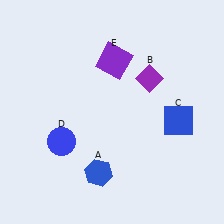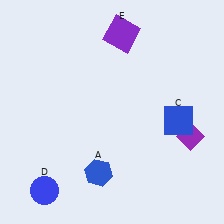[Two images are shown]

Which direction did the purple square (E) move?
The purple square (E) moved up.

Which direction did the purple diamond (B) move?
The purple diamond (B) moved down.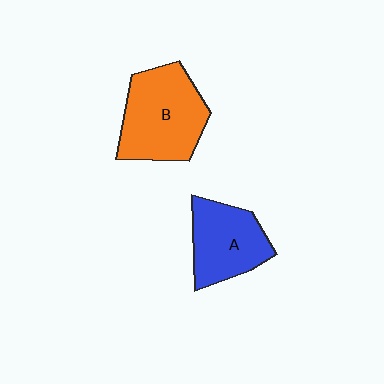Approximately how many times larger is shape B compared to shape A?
Approximately 1.3 times.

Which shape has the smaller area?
Shape A (blue).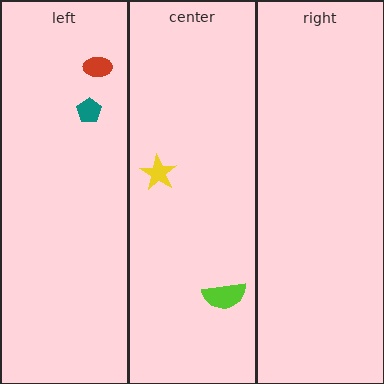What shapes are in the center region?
The yellow star, the lime semicircle.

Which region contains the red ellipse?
The left region.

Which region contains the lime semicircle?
The center region.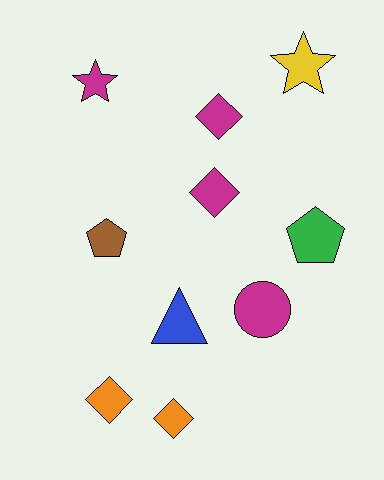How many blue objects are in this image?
There is 1 blue object.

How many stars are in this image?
There are 2 stars.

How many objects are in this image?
There are 10 objects.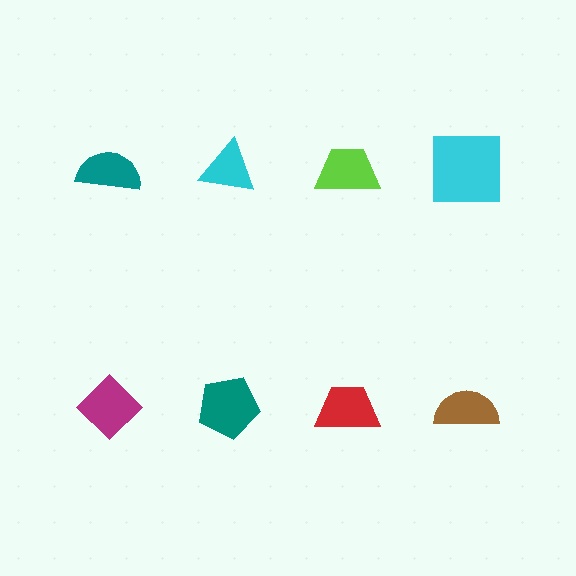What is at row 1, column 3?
A lime trapezoid.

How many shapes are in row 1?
4 shapes.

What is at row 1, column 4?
A cyan square.